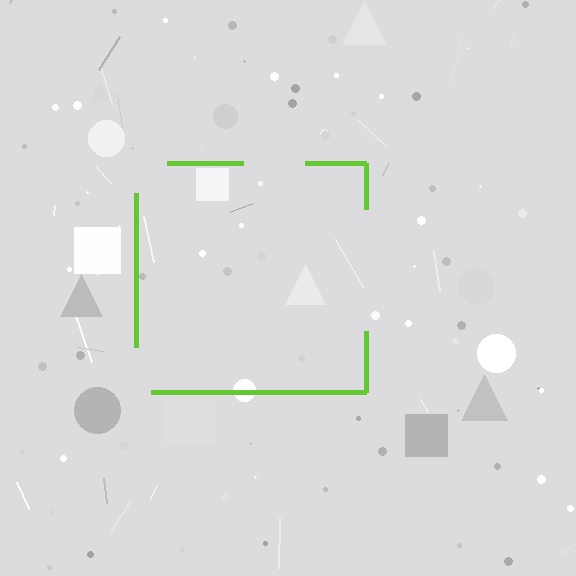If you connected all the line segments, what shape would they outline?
They would outline a square.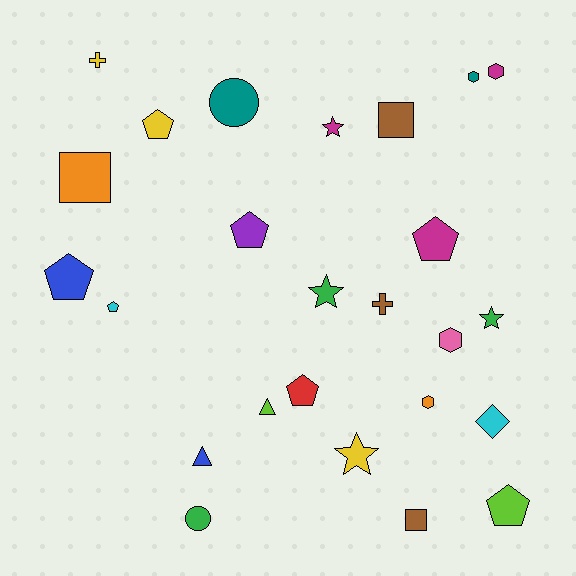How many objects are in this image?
There are 25 objects.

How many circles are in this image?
There are 2 circles.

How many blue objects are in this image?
There are 2 blue objects.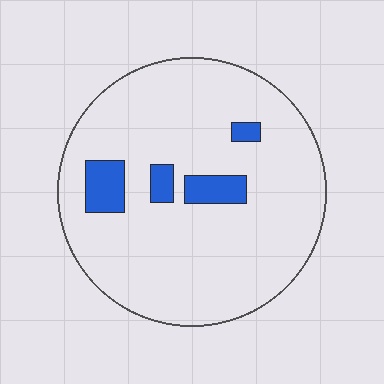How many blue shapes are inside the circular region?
4.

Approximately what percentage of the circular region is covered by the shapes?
Approximately 10%.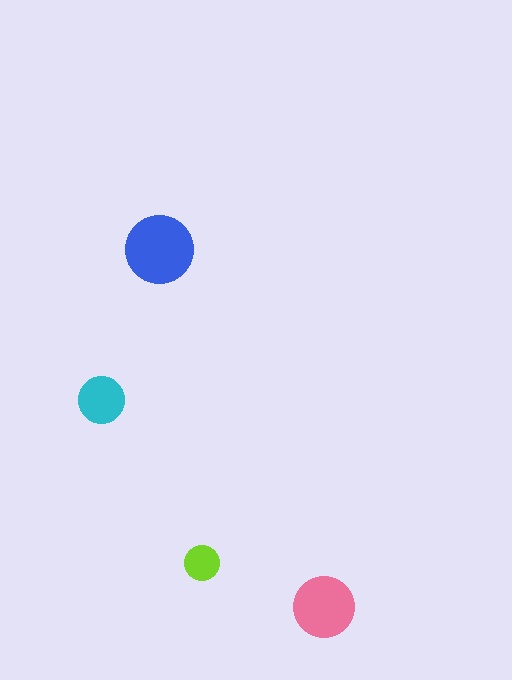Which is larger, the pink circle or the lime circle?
The pink one.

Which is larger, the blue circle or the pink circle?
The blue one.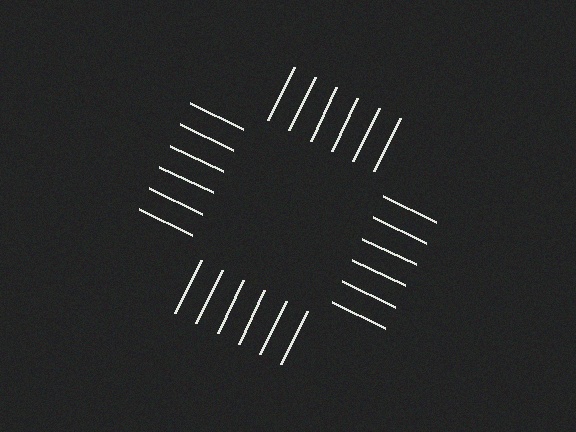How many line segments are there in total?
24 — 6 along each of the 4 edges.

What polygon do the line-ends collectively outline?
An illusory square — the line segments terminate on its edges but no continuous stroke is drawn.